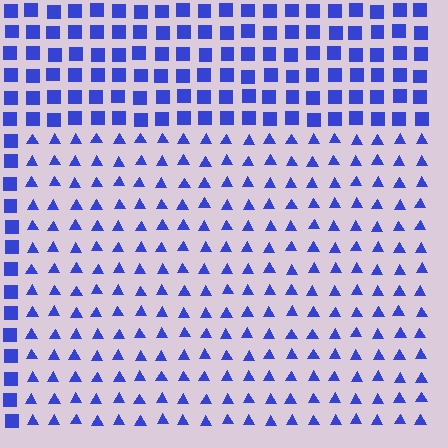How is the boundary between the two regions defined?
The boundary is defined by a change in element shape: triangles inside vs. squares outside. All elements share the same color and spacing.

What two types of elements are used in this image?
The image uses triangles inside the rectangle region and squares outside it.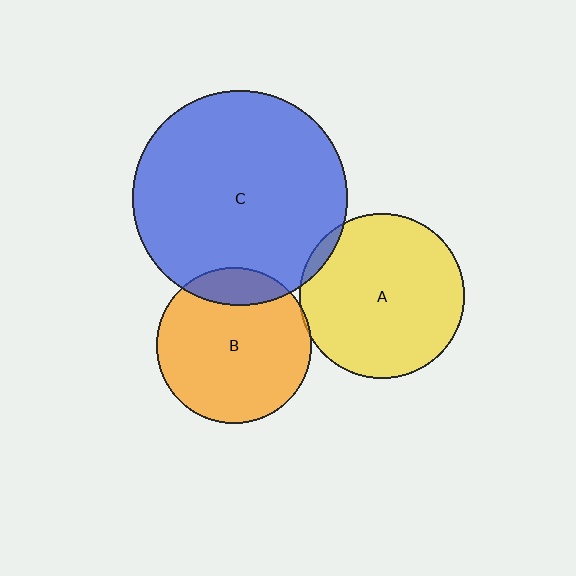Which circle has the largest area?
Circle C (blue).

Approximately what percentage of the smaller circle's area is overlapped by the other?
Approximately 15%.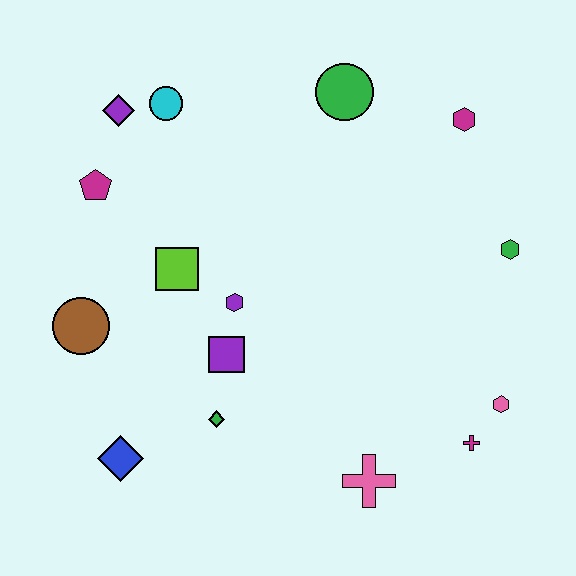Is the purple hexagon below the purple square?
No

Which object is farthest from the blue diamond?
The magenta hexagon is farthest from the blue diamond.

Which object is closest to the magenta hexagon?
The green circle is closest to the magenta hexagon.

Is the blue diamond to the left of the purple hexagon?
Yes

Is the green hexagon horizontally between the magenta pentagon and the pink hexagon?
No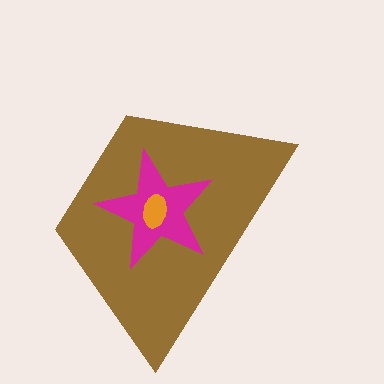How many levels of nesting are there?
3.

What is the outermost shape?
The brown trapezoid.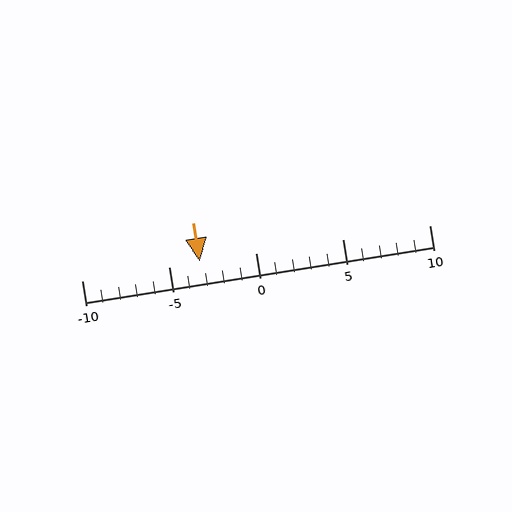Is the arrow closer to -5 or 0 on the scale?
The arrow is closer to -5.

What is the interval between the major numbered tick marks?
The major tick marks are spaced 5 units apart.